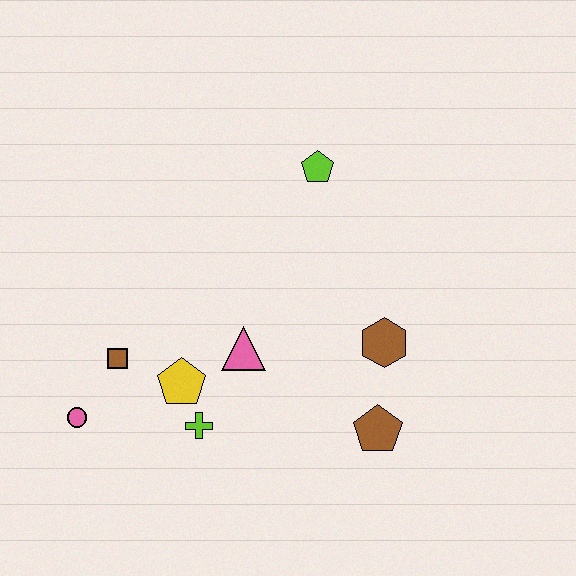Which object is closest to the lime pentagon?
The brown hexagon is closest to the lime pentagon.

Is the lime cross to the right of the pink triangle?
No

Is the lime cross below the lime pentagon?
Yes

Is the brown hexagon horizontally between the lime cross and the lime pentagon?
No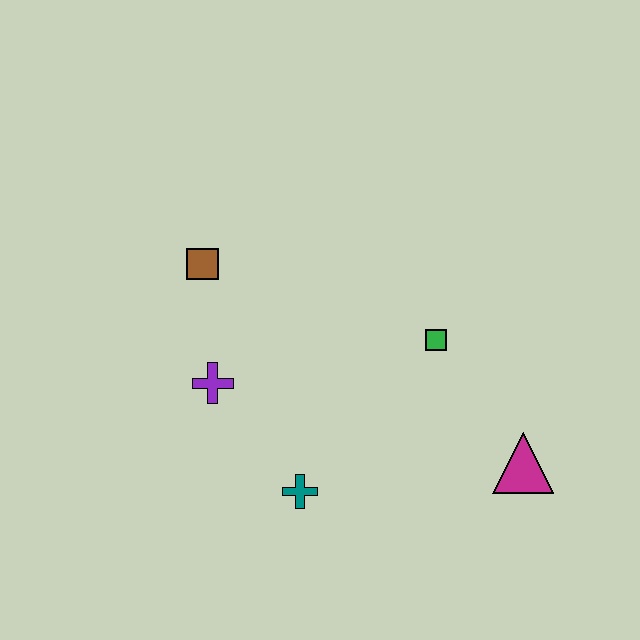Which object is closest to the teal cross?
The purple cross is closest to the teal cross.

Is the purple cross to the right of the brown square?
Yes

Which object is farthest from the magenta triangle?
The brown square is farthest from the magenta triangle.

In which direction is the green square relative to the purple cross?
The green square is to the right of the purple cross.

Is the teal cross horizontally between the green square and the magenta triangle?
No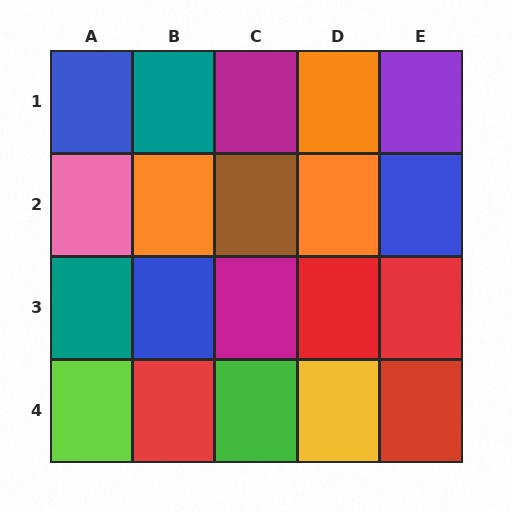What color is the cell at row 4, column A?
Lime.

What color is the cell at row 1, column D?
Orange.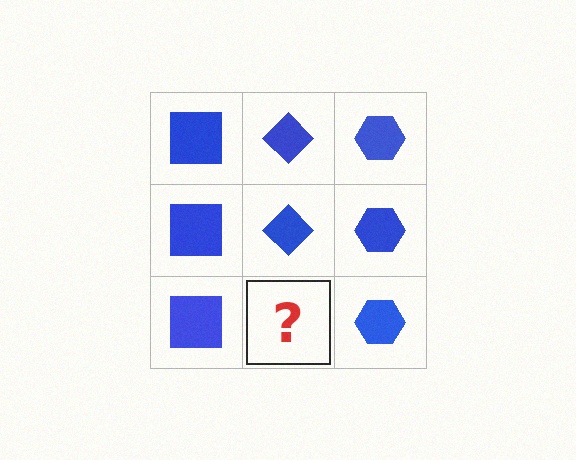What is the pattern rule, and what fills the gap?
The rule is that each column has a consistent shape. The gap should be filled with a blue diamond.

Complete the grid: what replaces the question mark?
The question mark should be replaced with a blue diamond.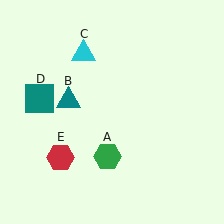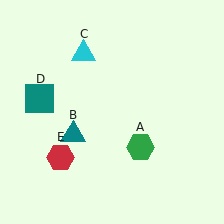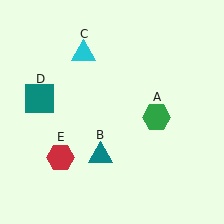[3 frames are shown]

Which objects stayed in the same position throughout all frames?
Cyan triangle (object C) and teal square (object D) and red hexagon (object E) remained stationary.